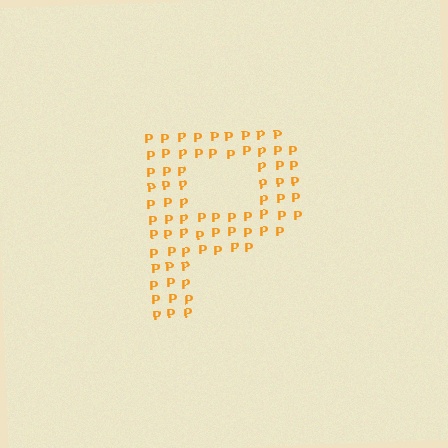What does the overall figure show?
The overall figure shows the letter P.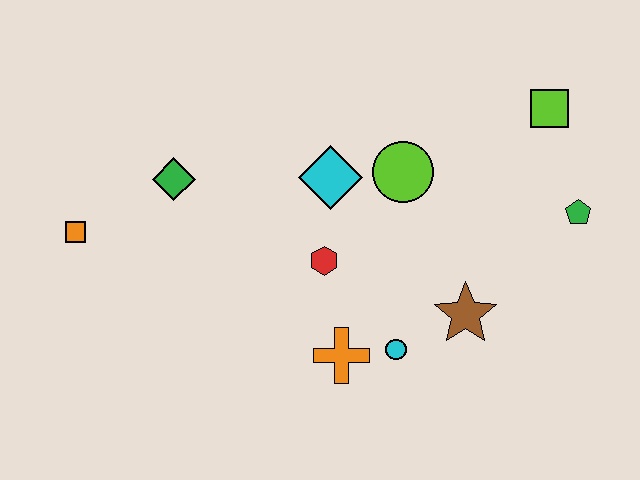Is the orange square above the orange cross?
Yes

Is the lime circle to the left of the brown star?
Yes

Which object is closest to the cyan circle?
The orange cross is closest to the cyan circle.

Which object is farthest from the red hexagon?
The lime square is farthest from the red hexagon.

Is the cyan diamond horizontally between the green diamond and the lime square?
Yes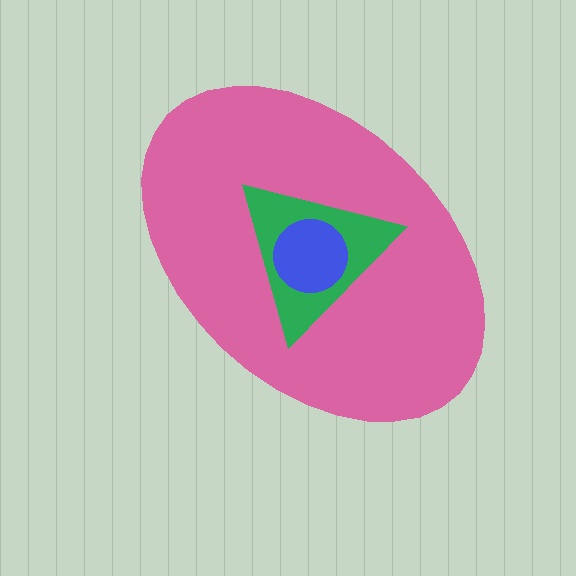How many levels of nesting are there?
3.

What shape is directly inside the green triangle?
The blue circle.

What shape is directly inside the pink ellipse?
The green triangle.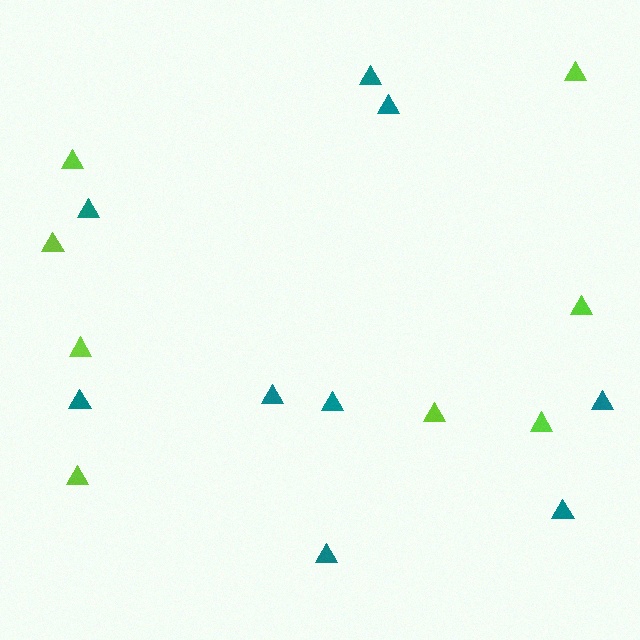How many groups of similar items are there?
There are 2 groups: one group of lime triangles (8) and one group of teal triangles (9).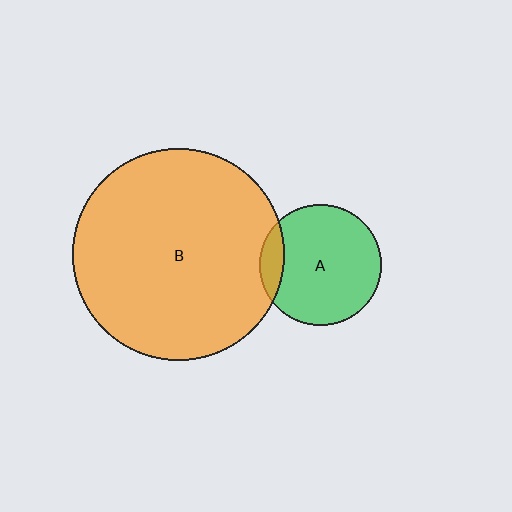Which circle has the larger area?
Circle B (orange).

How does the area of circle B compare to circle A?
Approximately 3.0 times.